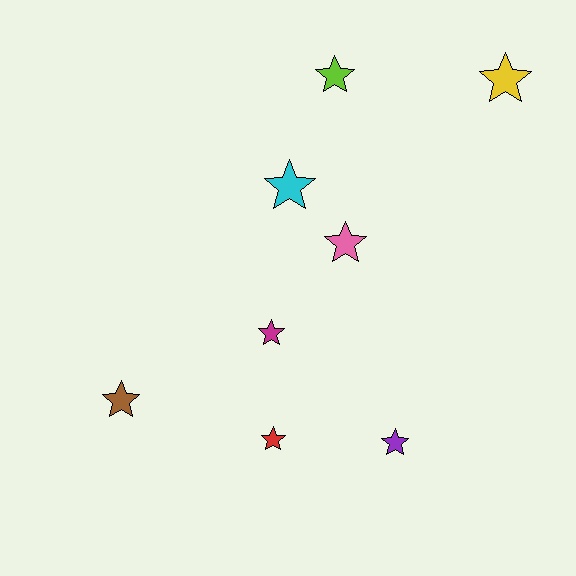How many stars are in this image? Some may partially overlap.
There are 8 stars.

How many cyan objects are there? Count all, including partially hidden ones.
There is 1 cyan object.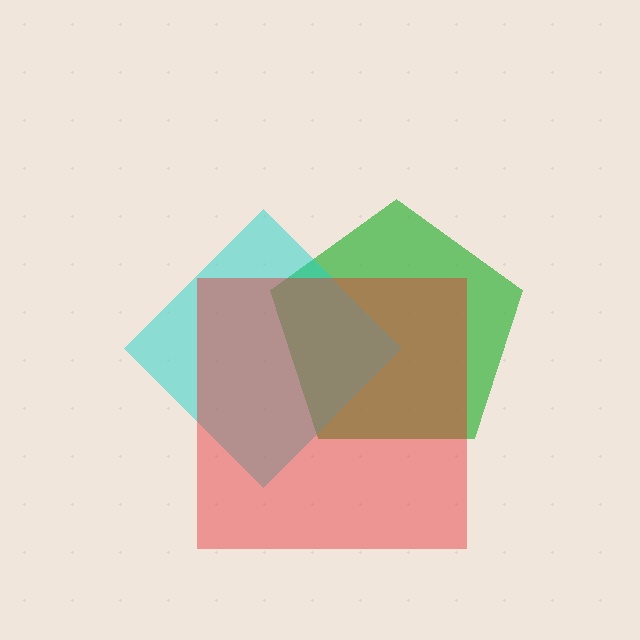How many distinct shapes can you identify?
There are 3 distinct shapes: a green pentagon, a cyan diamond, a red square.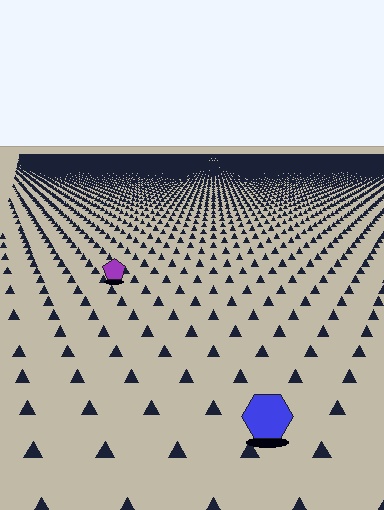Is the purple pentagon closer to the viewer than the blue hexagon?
No. The blue hexagon is closer — you can tell from the texture gradient: the ground texture is coarser near it.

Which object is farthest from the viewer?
The purple pentagon is farthest from the viewer. It appears smaller and the ground texture around it is denser.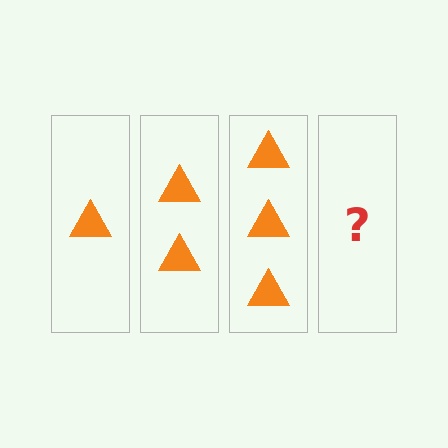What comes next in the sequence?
The next element should be 4 triangles.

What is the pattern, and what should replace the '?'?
The pattern is that each step adds one more triangle. The '?' should be 4 triangles.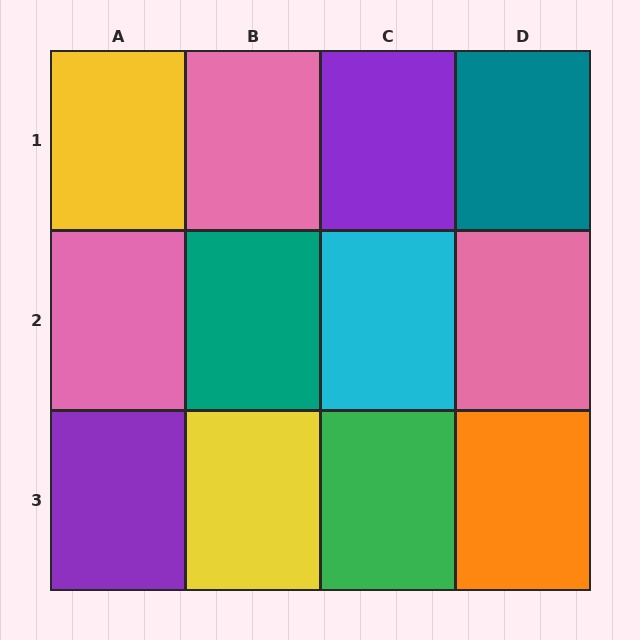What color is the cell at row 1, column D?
Teal.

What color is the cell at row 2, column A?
Pink.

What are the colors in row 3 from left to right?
Purple, yellow, green, orange.